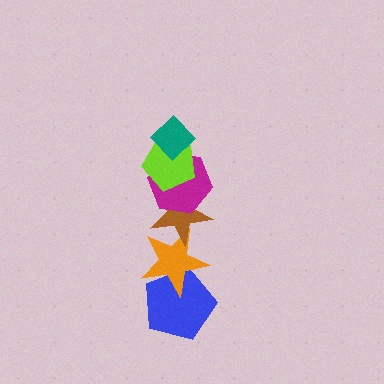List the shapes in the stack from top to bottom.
From top to bottom: the teal diamond, the lime pentagon, the magenta hexagon, the brown star, the orange star, the blue pentagon.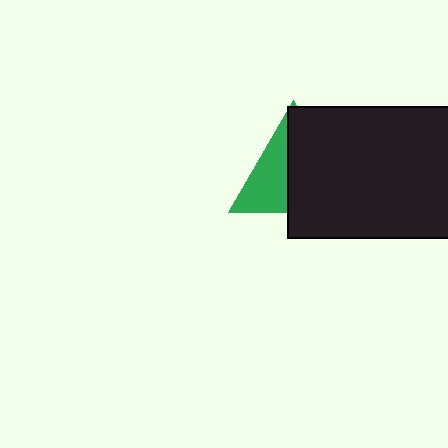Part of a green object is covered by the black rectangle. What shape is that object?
It is a triangle.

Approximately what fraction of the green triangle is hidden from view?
Roughly 58% of the green triangle is hidden behind the black rectangle.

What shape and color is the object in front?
The object in front is a black rectangle.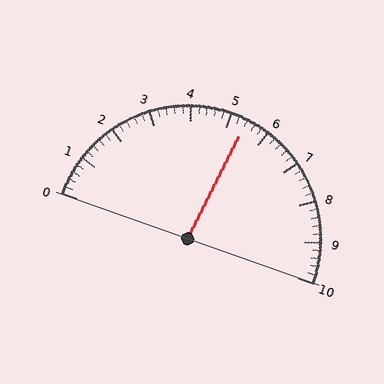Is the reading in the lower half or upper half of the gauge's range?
The reading is in the upper half of the range (0 to 10).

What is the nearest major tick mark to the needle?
The nearest major tick mark is 5.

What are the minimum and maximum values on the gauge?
The gauge ranges from 0 to 10.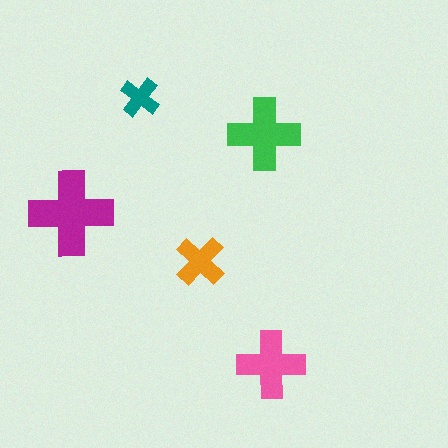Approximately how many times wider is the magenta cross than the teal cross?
About 2 times wider.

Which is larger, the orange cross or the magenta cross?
The magenta one.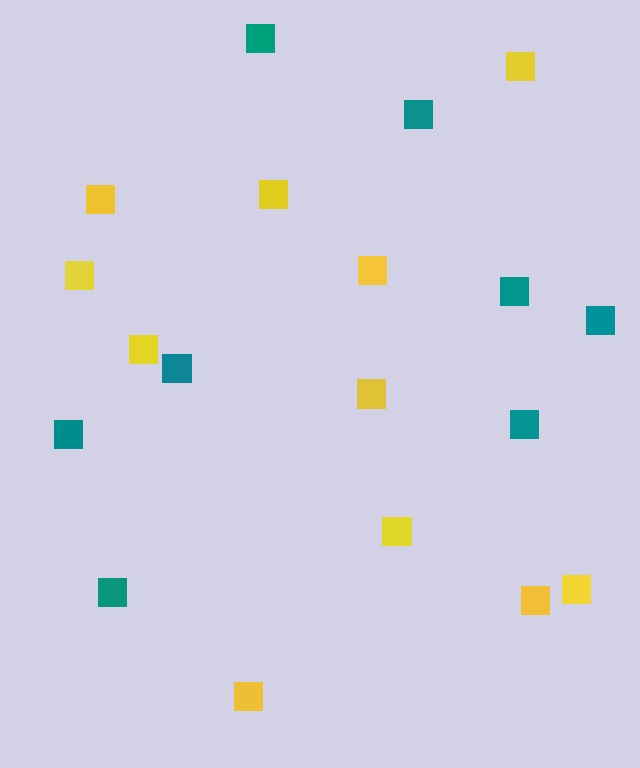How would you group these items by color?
There are 2 groups: one group of yellow squares (11) and one group of teal squares (8).